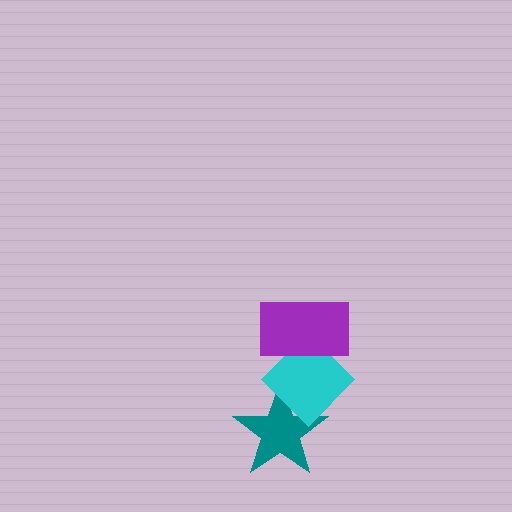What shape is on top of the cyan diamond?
The purple rectangle is on top of the cyan diamond.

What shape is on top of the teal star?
The cyan diamond is on top of the teal star.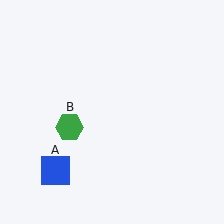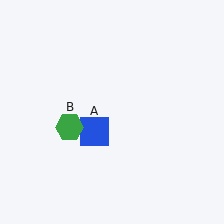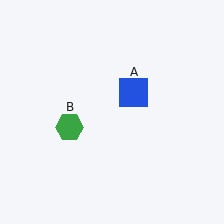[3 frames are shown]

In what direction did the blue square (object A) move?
The blue square (object A) moved up and to the right.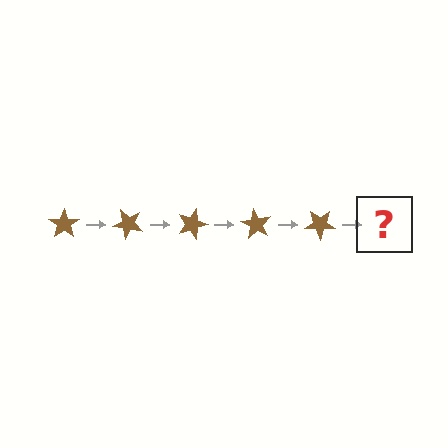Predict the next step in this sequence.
The next step is a brown star rotated 225 degrees.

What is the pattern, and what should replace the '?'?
The pattern is that the star rotates 45 degrees each step. The '?' should be a brown star rotated 225 degrees.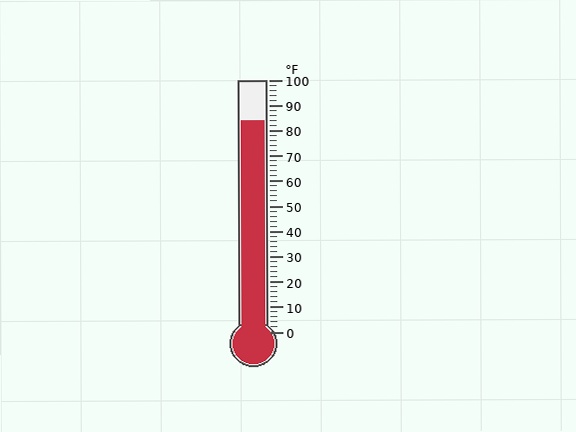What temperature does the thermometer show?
The thermometer shows approximately 84°F.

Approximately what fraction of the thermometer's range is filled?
The thermometer is filled to approximately 85% of its range.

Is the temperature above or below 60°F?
The temperature is above 60°F.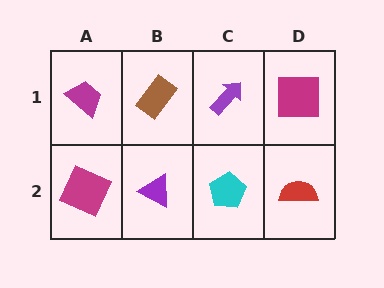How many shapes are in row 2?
4 shapes.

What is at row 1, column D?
A magenta square.